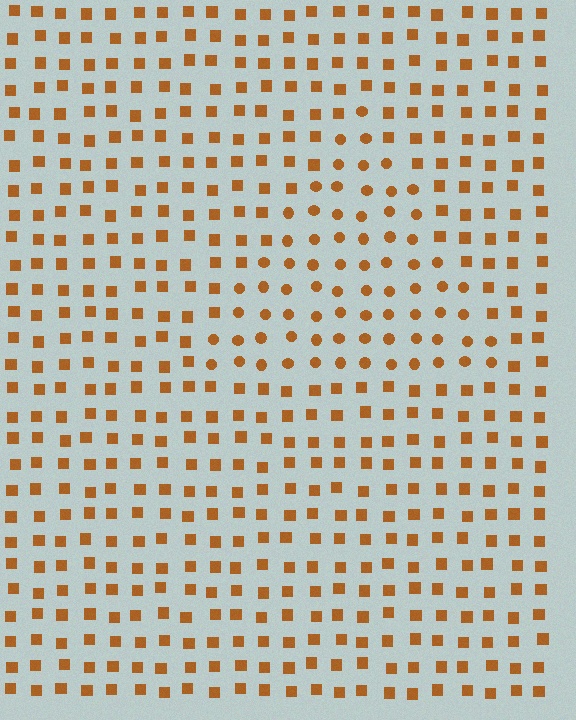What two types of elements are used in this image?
The image uses circles inside the triangle region and squares outside it.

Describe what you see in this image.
The image is filled with small brown elements arranged in a uniform grid. A triangle-shaped region contains circles, while the surrounding area contains squares. The boundary is defined purely by the change in element shape.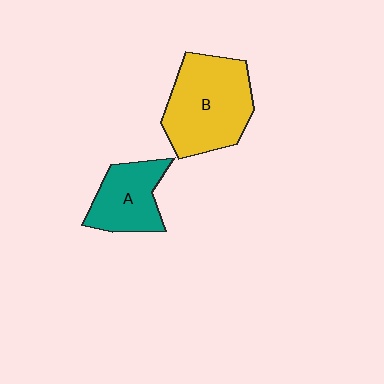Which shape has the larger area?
Shape B (yellow).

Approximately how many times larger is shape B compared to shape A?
Approximately 1.6 times.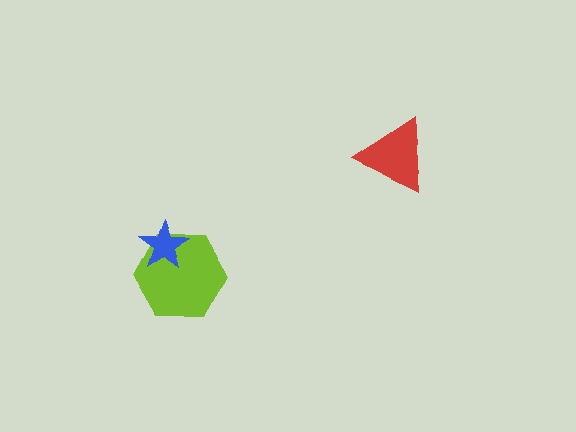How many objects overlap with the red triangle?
0 objects overlap with the red triangle.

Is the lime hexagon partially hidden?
Yes, it is partially covered by another shape.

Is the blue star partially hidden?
No, no other shape covers it.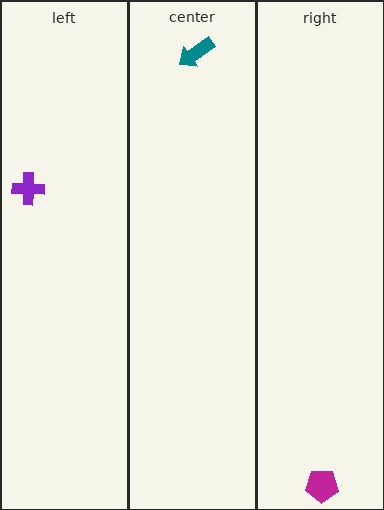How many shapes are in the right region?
1.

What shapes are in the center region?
The teal arrow.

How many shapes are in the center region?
1.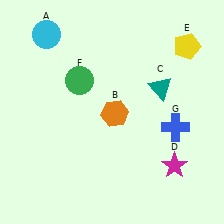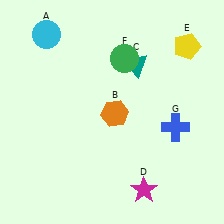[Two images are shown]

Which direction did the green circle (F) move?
The green circle (F) moved right.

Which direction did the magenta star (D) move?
The magenta star (D) moved left.